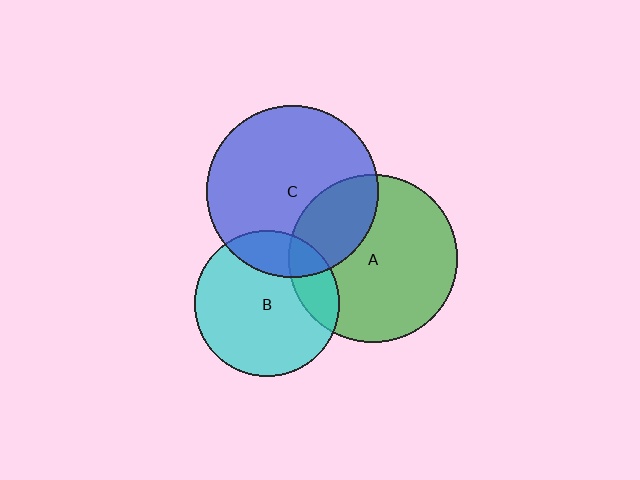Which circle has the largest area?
Circle C (blue).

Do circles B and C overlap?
Yes.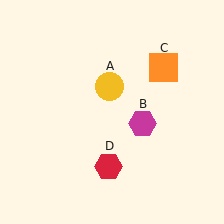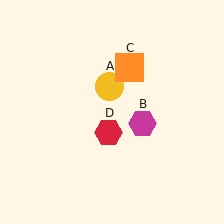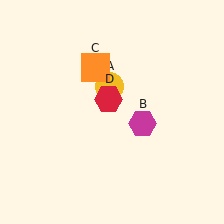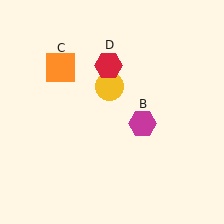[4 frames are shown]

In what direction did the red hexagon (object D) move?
The red hexagon (object D) moved up.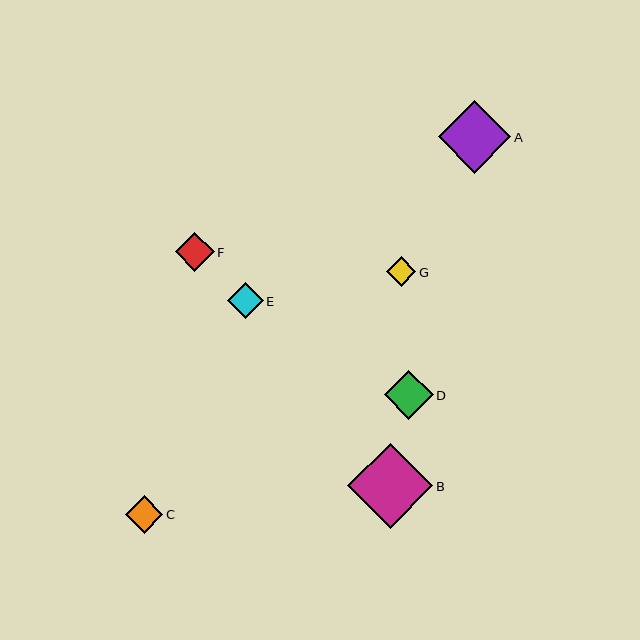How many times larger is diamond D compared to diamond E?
Diamond D is approximately 1.4 times the size of diamond E.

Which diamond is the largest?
Diamond B is the largest with a size of approximately 85 pixels.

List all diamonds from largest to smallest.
From largest to smallest: B, A, D, F, C, E, G.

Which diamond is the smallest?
Diamond G is the smallest with a size of approximately 30 pixels.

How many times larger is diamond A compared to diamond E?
Diamond A is approximately 2.0 times the size of diamond E.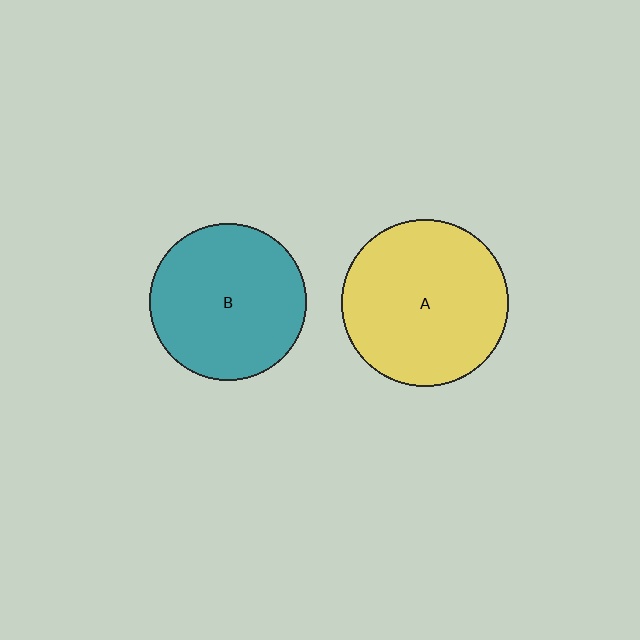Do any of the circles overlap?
No, none of the circles overlap.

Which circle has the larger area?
Circle A (yellow).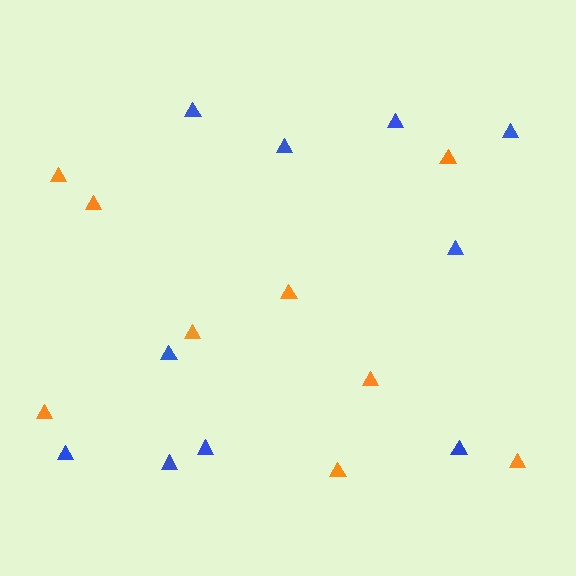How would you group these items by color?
There are 2 groups: one group of orange triangles (9) and one group of blue triangles (10).